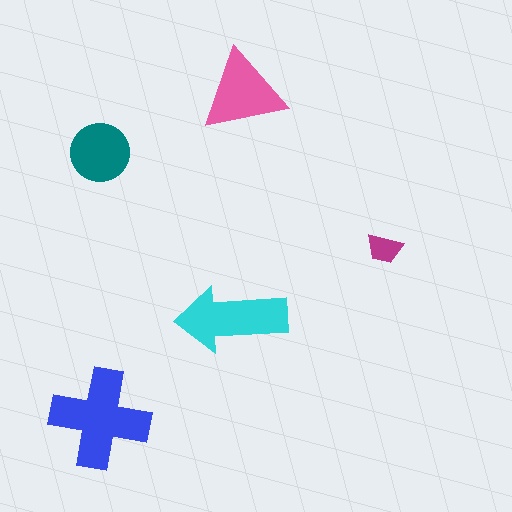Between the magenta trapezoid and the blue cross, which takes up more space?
The blue cross.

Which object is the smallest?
The magenta trapezoid.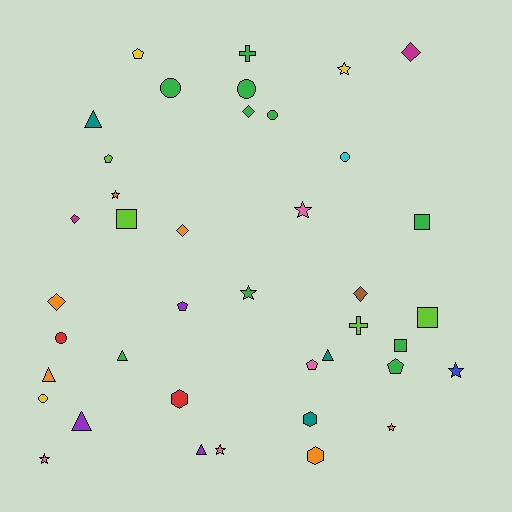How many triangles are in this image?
There are 6 triangles.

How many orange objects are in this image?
There are 6 orange objects.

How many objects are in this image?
There are 40 objects.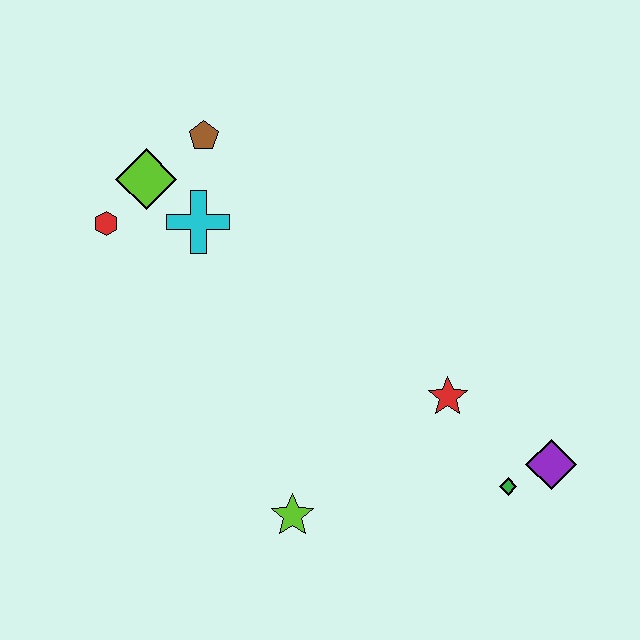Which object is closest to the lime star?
The red star is closest to the lime star.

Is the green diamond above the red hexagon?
No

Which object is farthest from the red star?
The red hexagon is farthest from the red star.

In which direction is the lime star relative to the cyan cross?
The lime star is below the cyan cross.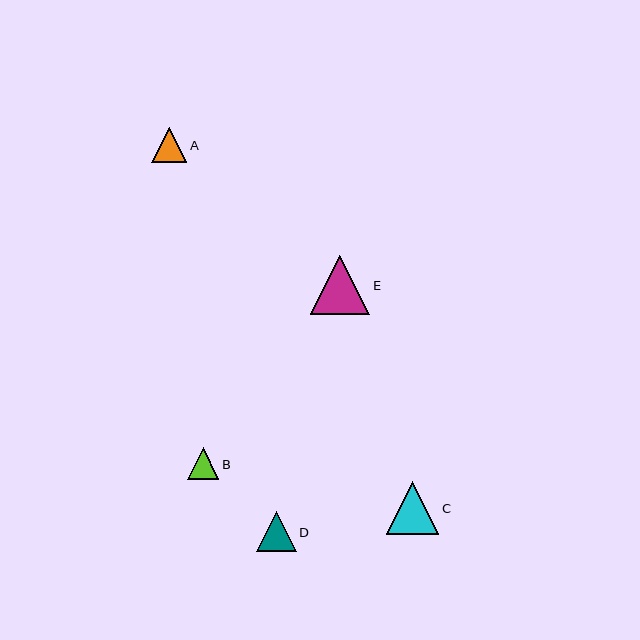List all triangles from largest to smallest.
From largest to smallest: E, C, D, A, B.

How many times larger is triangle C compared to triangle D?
Triangle C is approximately 1.3 times the size of triangle D.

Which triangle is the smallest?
Triangle B is the smallest with a size of approximately 32 pixels.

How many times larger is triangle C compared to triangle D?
Triangle C is approximately 1.3 times the size of triangle D.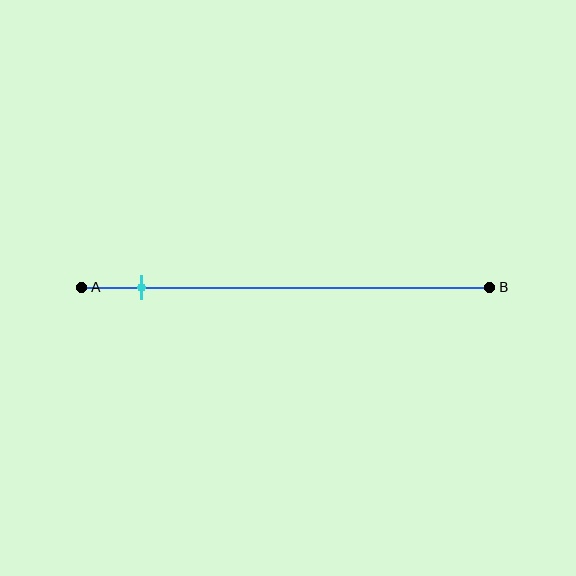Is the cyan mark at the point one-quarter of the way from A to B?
No, the mark is at about 15% from A, not at the 25% one-quarter point.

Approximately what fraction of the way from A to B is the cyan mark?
The cyan mark is approximately 15% of the way from A to B.